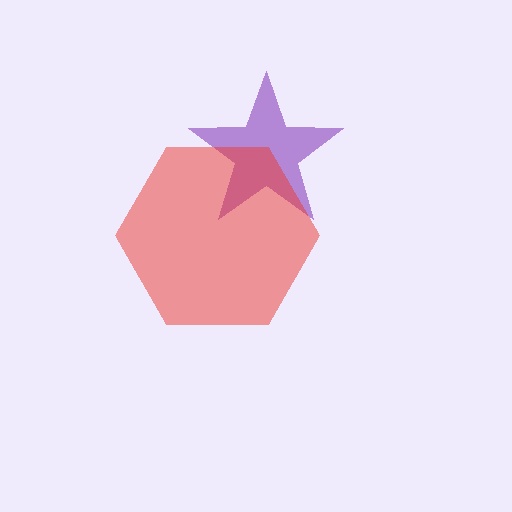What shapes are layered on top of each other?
The layered shapes are: a purple star, a red hexagon.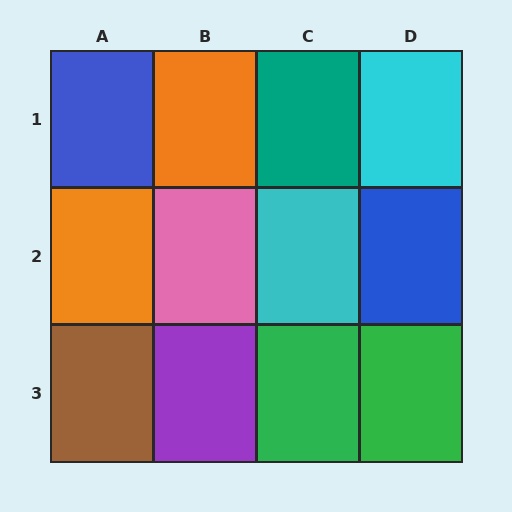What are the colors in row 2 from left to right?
Orange, pink, cyan, blue.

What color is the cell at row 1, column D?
Cyan.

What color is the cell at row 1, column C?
Teal.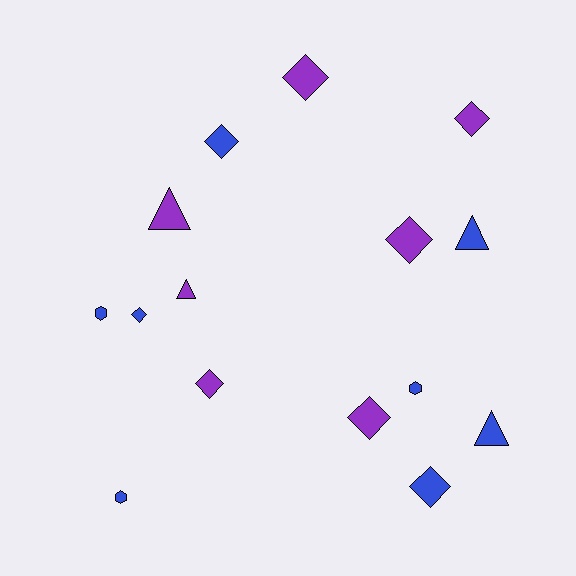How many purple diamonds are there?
There are 5 purple diamonds.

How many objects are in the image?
There are 15 objects.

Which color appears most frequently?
Blue, with 8 objects.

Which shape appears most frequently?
Diamond, with 8 objects.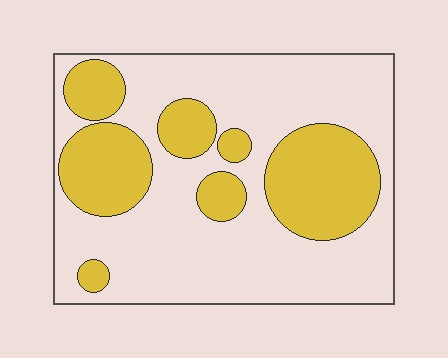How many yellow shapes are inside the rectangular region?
7.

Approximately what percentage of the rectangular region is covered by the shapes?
Approximately 30%.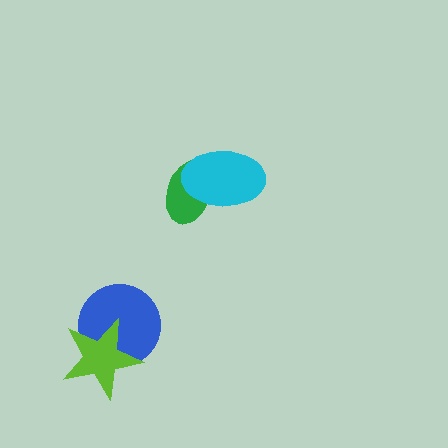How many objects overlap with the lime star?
1 object overlaps with the lime star.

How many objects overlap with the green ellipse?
1 object overlaps with the green ellipse.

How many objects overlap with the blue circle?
1 object overlaps with the blue circle.